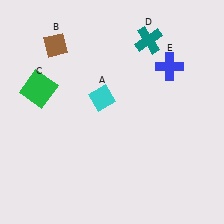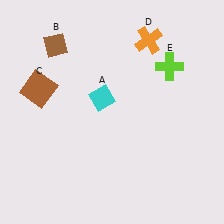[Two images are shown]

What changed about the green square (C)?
In Image 1, C is green. In Image 2, it changed to brown.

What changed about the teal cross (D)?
In Image 1, D is teal. In Image 2, it changed to orange.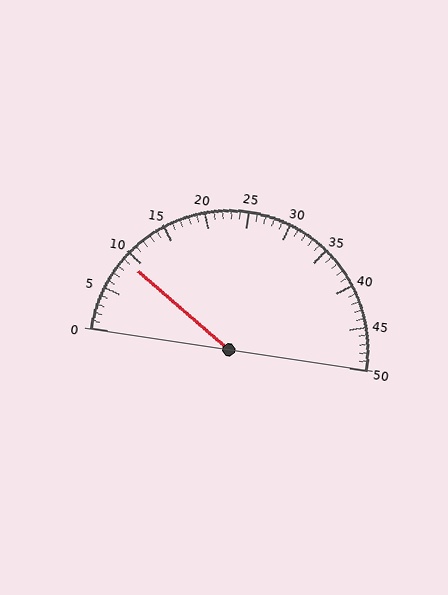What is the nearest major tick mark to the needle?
The nearest major tick mark is 10.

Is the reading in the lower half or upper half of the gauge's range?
The reading is in the lower half of the range (0 to 50).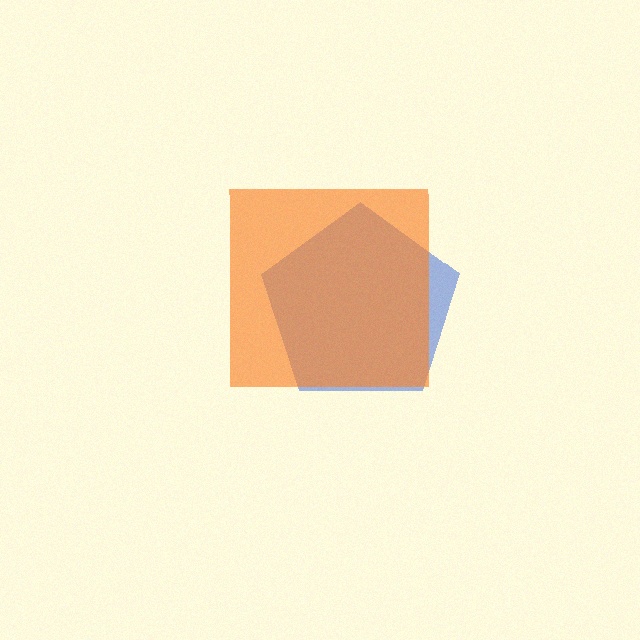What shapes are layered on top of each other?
The layered shapes are: a blue pentagon, an orange square.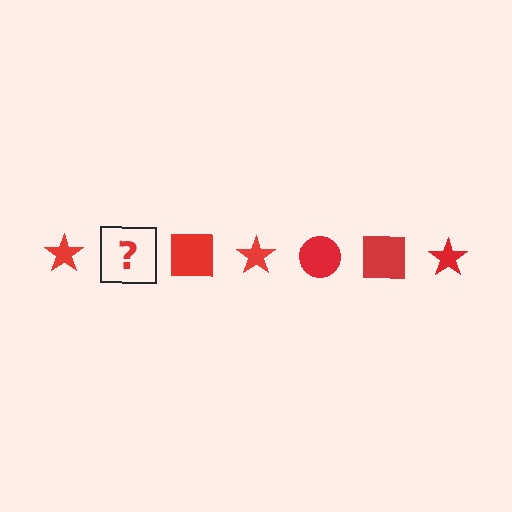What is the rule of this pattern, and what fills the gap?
The rule is that the pattern cycles through star, circle, square shapes in red. The gap should be filled with a red circle.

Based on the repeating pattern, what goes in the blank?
The blank should be a red circle.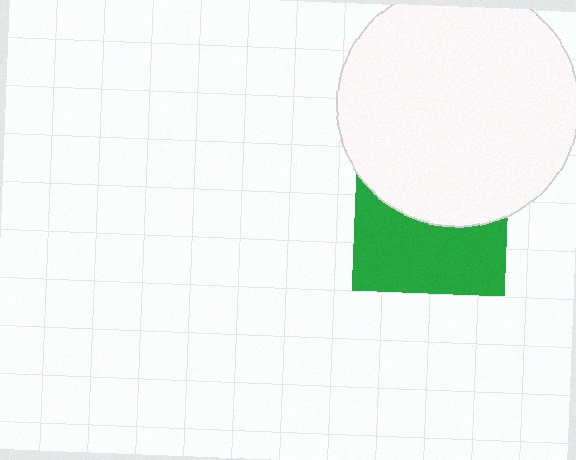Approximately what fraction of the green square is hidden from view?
Roughly 49% of the green square is hidden behind the white circle.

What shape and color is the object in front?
The object in front is a white circle.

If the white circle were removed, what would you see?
You would see the complete green square.